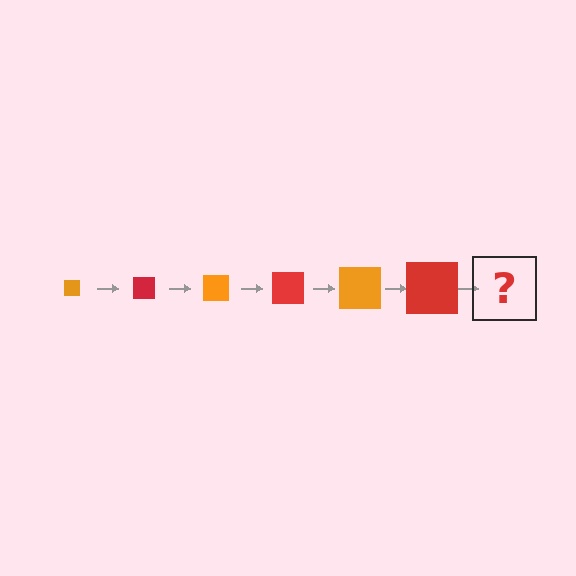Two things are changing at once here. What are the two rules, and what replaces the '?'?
The two rules are that the square grows larger each step and the color cycles through orange and red. The '?' should be an orange square, larger than the previous one.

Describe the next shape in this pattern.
It should be an orange square, larger than the previous one.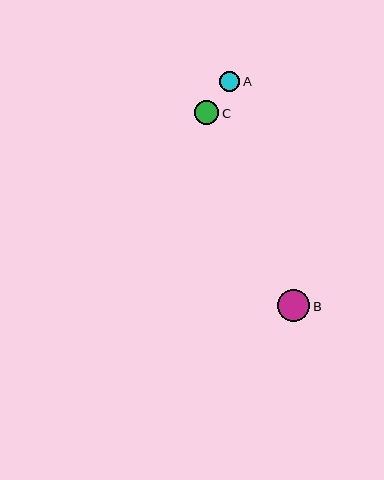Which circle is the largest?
Circle B is the largest with a size of approximately 32 pixels.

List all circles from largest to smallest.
From largest to smallest: B, C, A.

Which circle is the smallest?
Circle A is the smallest with a size of approximately 20 pixels.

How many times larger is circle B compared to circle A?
Circle B is approximately 1.6 times the size of circle A.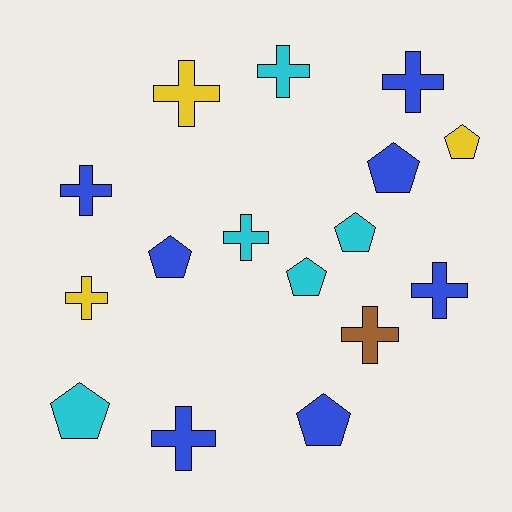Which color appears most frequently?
Blue, with 7 objects.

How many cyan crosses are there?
There are 2 cyan crosses.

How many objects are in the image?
There are 16 objects.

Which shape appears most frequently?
Cross, with 9 objects.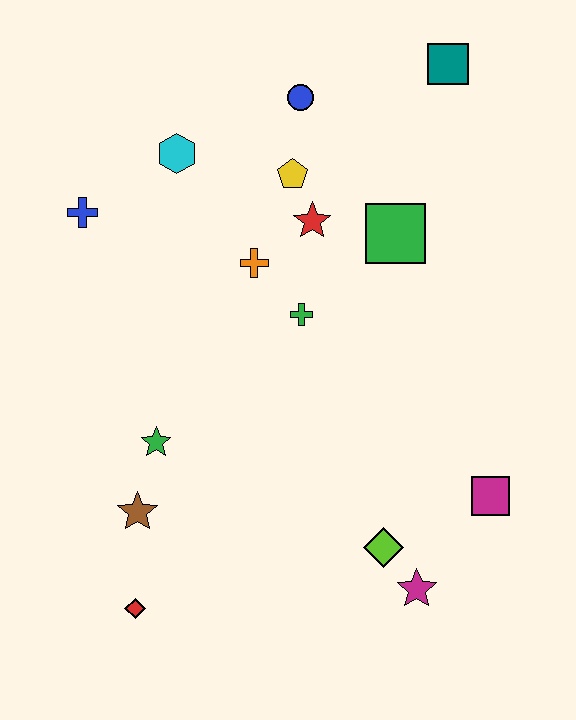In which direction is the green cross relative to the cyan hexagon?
The green cross is below the cyan hexagon.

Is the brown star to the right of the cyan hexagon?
No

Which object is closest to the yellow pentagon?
The red star is closest to the yellow pentagon.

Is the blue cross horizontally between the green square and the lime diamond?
No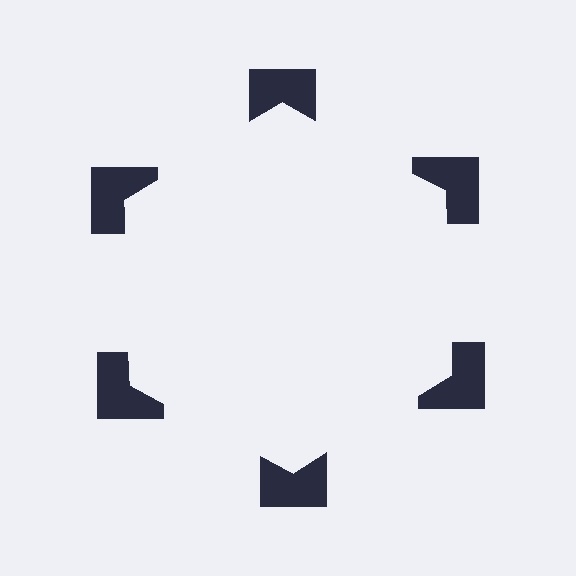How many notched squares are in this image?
There are 6 — one at each vertex of the illusory hexagon.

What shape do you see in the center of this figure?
An illusory hexagon — its edges are inferred from the aligned wedge cuts in the notched squares, not physically drawn.